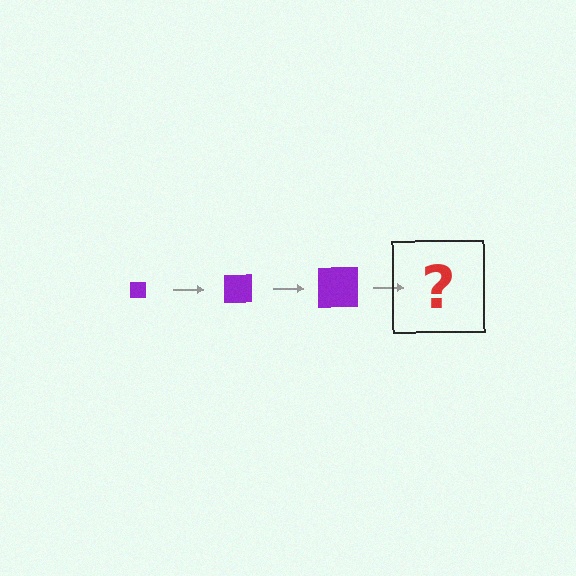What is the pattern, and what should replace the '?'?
The pattern is that the square gets progressively larger each step. The '?' should be a purple square, larger than the previous one.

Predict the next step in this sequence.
The next step is a purple square, larger than the previous one.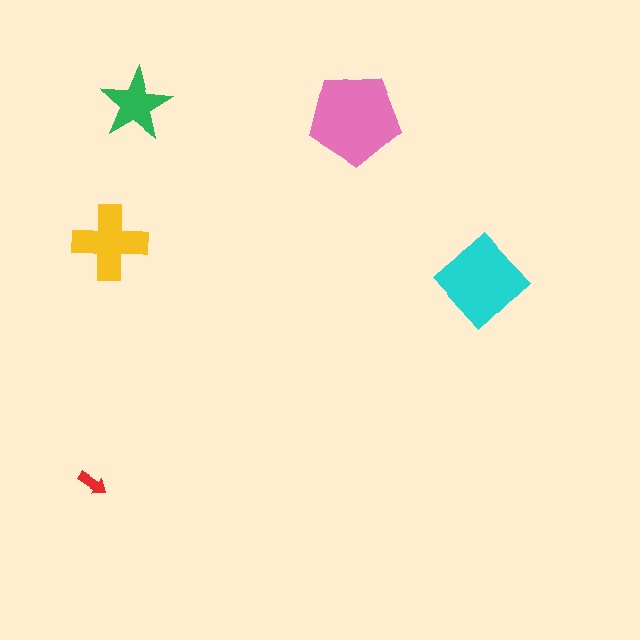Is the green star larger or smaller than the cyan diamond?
Smaller.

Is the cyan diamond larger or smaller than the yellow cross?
Larger.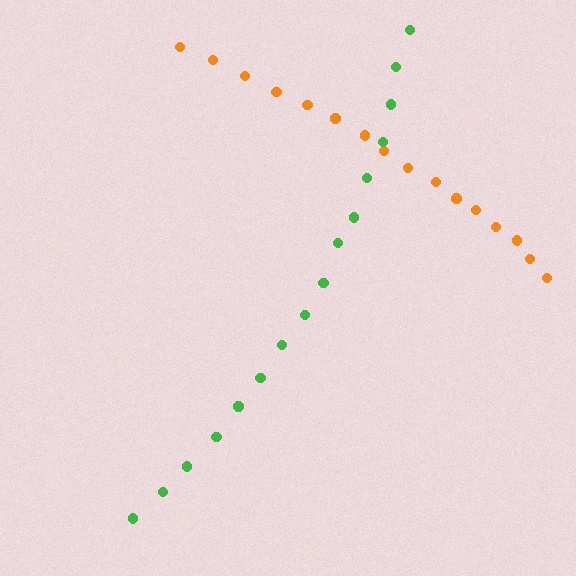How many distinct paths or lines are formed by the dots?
There are 2 distinct paths.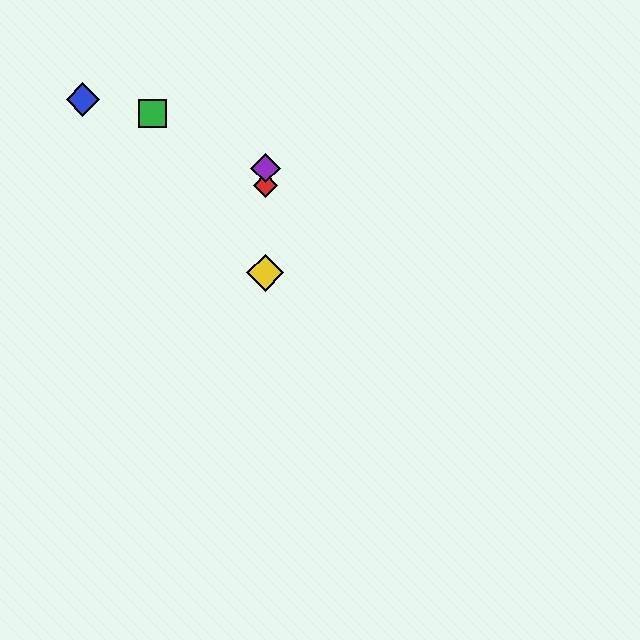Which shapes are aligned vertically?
The red diamond, the yellow diamond, the purple diamond are aligned vertically.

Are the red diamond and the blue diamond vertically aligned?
No, the red diamond is at x≈265 and the blue diamond is at x≈83.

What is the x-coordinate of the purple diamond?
The purple diamond is at x≈265.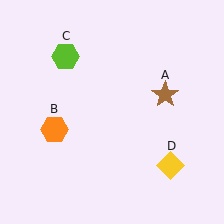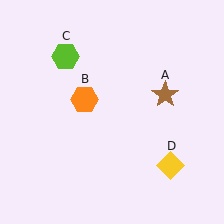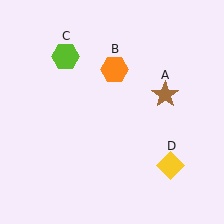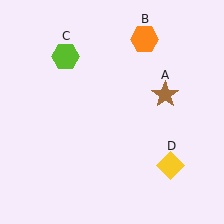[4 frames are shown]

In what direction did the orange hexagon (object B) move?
The orange hexagon (object B) moved up and to the right.